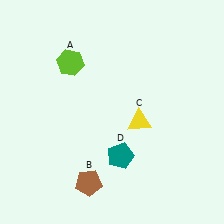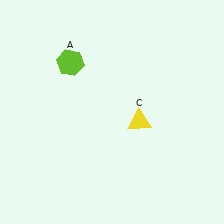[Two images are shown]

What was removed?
The brown pentagon (B), the teal pentagon (D) were removed in Image 2.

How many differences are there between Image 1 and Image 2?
There are 2 differences between the two images.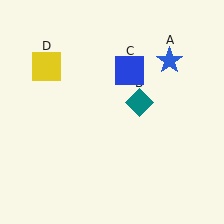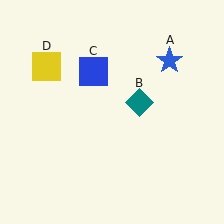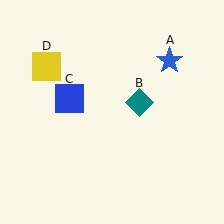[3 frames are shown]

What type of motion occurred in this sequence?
The blue square (object C) rotated counterclockwise around the center of the scene.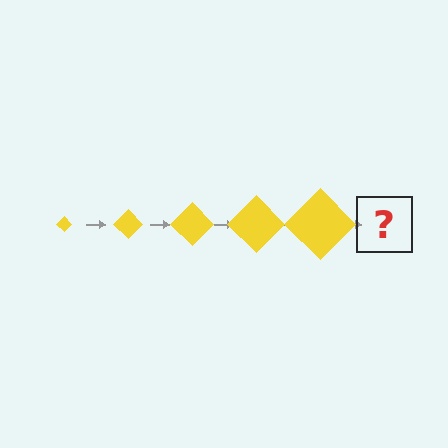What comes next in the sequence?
The next element should be a yellow diamond, larger than the previous one.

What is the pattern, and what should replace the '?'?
The pattern is that the diamond gets progressively larger each step. The '?' should be a yellow diamond, larger than the previous one.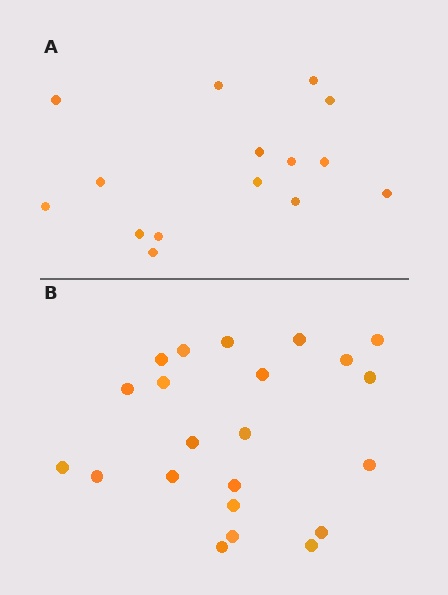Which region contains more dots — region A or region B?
Region B (the bottom region) has more dots.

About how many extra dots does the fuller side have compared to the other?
Region B has roughly 8 or so more dots than region A.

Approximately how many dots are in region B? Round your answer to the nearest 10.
About 20 dots. (The exact count is 22, which rounds to 20.)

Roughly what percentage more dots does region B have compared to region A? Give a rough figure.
About 45% more.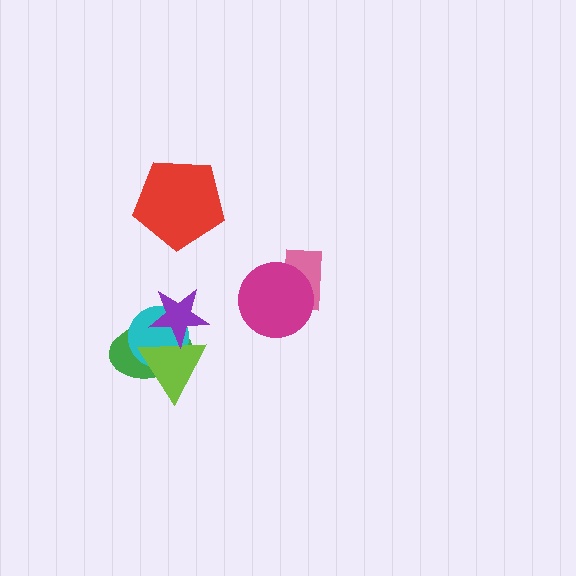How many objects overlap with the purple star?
3 objects overlap with the purple star.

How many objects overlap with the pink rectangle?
1 object overlaps with the pink rectangle.